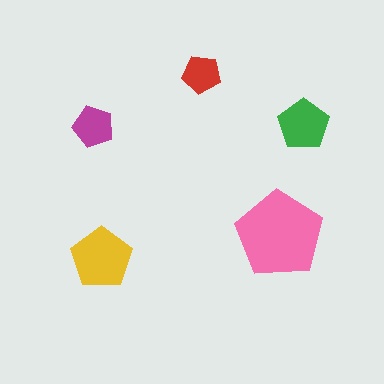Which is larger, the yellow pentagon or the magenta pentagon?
The yellow one.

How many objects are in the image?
There are 5 objects in the image.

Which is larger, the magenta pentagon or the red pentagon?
The magenta one.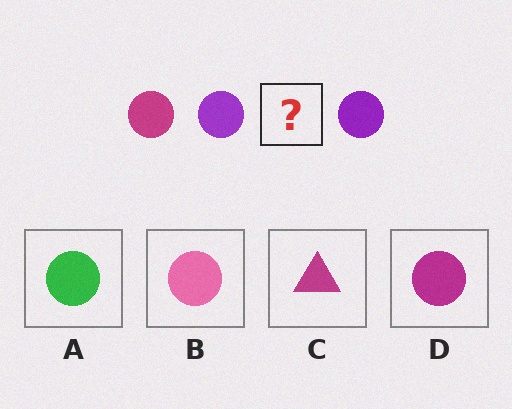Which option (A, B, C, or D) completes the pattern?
D.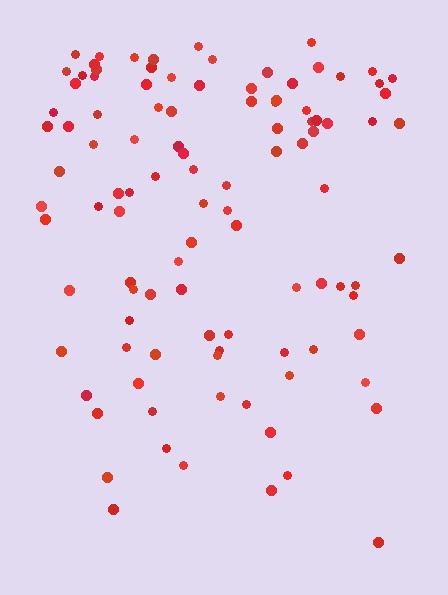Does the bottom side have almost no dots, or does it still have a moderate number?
Still a moderate number, just noticeably fewer than the top.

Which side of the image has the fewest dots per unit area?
The bottom.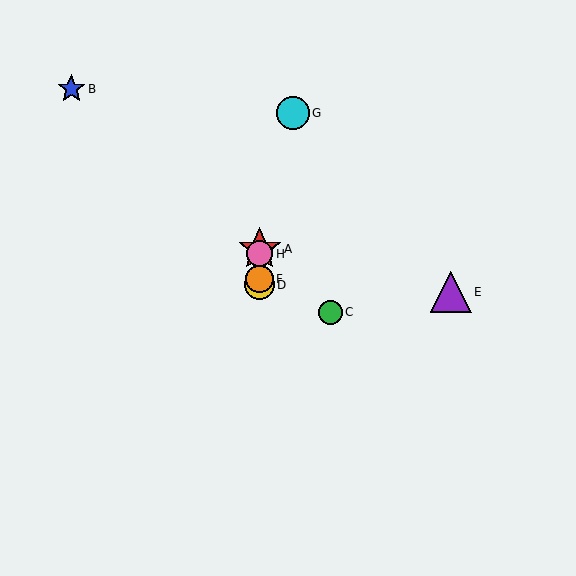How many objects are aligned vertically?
4 objects (A, D, F, H) are aligned vertically.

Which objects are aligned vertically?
Objects A, D, F, H are aligned vertically.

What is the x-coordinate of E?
Object E is at x≈451.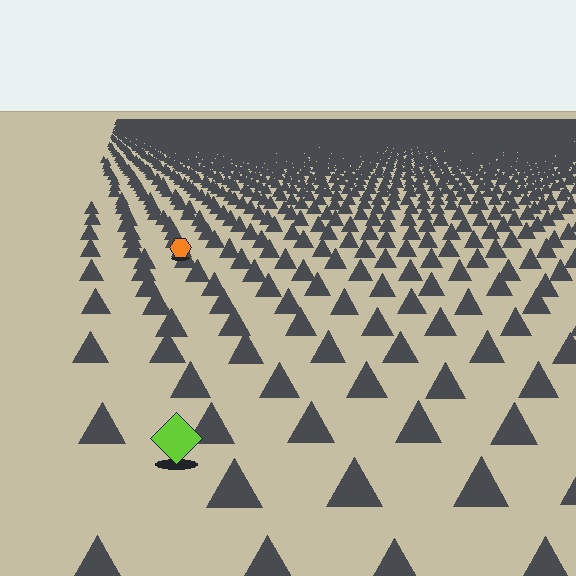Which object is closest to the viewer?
The lime diamond is closest. The texture marks near it are larger and more spread out.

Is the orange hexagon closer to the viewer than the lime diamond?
No. The lime diamond is closer — you can tell from the texture gradient: the ground texture is coarser near it.